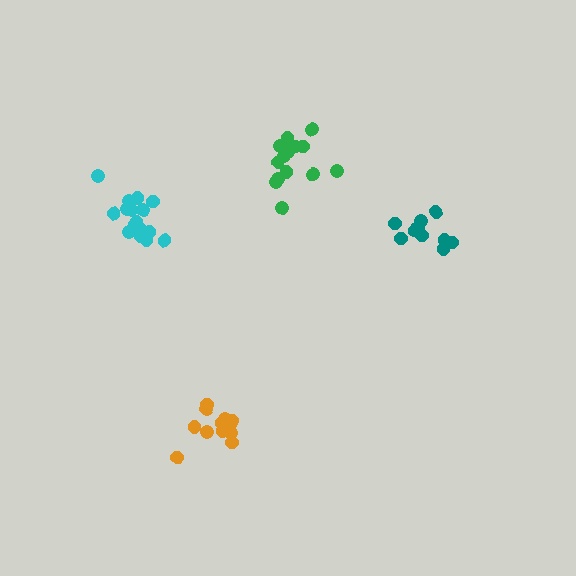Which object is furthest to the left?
The cyan cluster is leftmost.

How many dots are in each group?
Group 1: 14 dots, Group 2: 14 dots, Group 3: 11 dots, Group 4: 16 dots (55 total).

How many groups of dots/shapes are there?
There are 4 groups.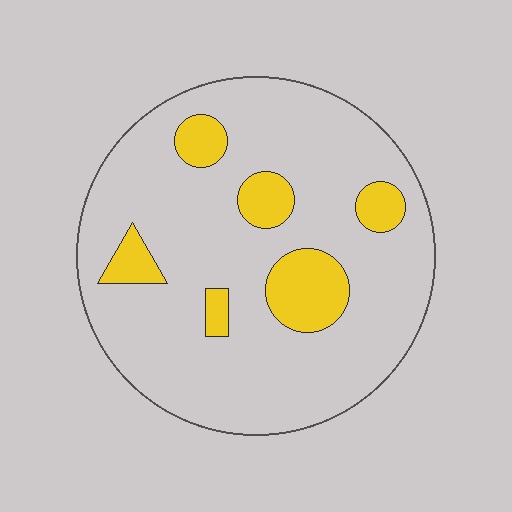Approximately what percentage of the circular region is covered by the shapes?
Approximately 15%.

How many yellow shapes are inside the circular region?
6.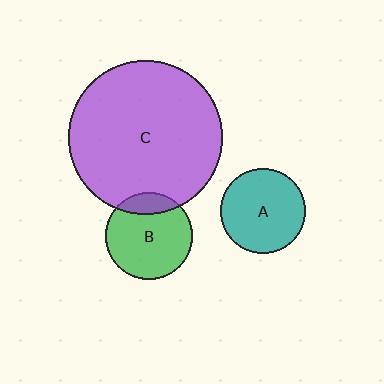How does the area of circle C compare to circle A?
Approximately 3.3 times.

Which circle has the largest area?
Circle C (purple).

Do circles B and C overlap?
Yes.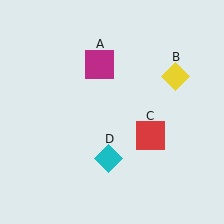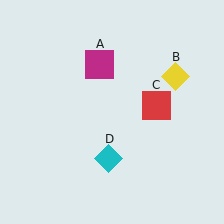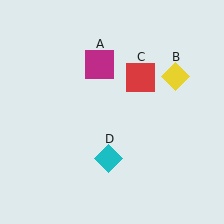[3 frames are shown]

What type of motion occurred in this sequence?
The red square (object C) rotated counterclockwise around the center of the scene.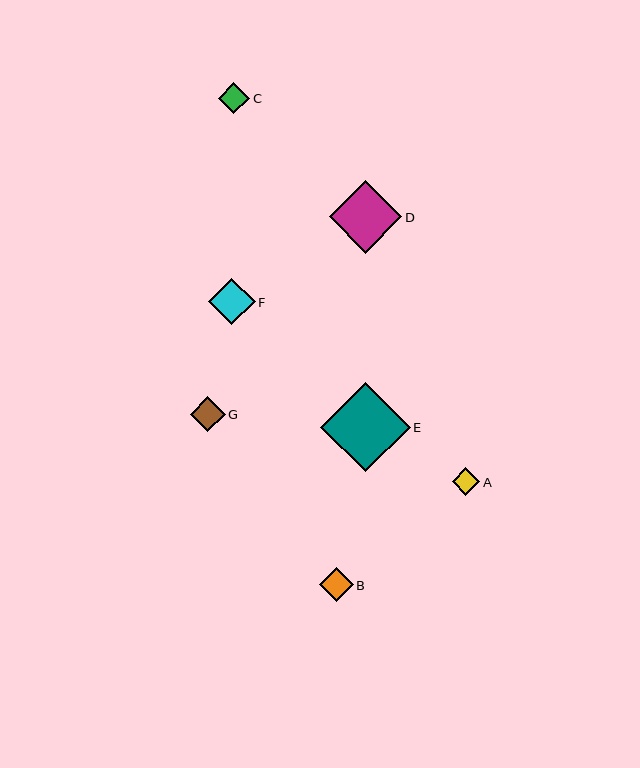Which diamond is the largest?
Diamond E is the largest with a size of approximately 90 pixels.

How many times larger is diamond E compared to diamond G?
Diamond E is approximately 2.6 times the size of diamond G.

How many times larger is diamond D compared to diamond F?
Diamond D is approximately 1.6 times the size of diamond F.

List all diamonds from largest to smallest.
From largest to smallest: E, D, F, G, B, C, A.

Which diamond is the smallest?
Diamond A is the smallest with a size of approximately 28 pixels.